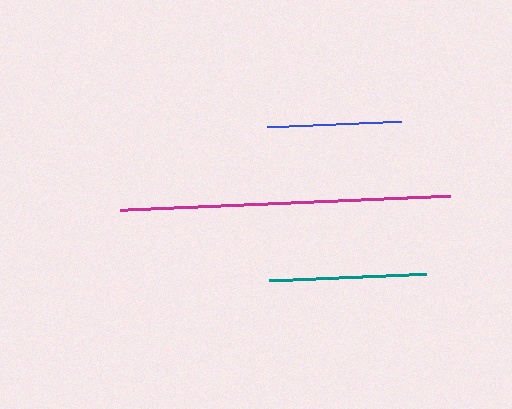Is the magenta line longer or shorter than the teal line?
The magenta line is longer than the teal line.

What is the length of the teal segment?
The teal segment is approximately 158 pixels long.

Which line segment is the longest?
The magenta line is the longest at approximately 331 pixels.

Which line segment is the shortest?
The blue line is the shortest at approximately 134 pixels.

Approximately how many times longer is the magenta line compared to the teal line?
The magenta line is approximately 2.1 times the length of the teal line.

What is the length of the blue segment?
The blue segment is approximately 134 pixels long.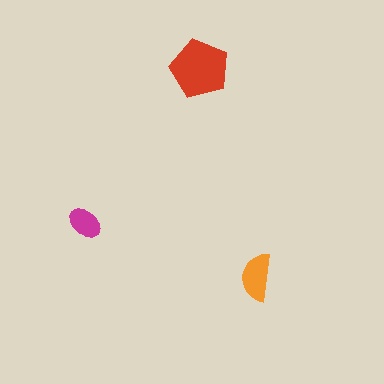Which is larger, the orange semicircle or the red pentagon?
The red pentagon.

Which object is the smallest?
The magenta ellipse.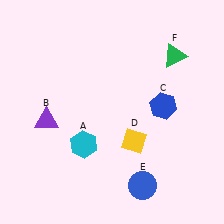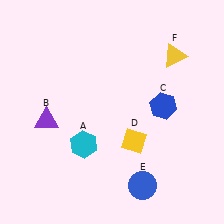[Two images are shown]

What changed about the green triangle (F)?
In Image 1, F is green. In Image 2, it changed to yellow.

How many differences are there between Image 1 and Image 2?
There is 1 difference between the two images.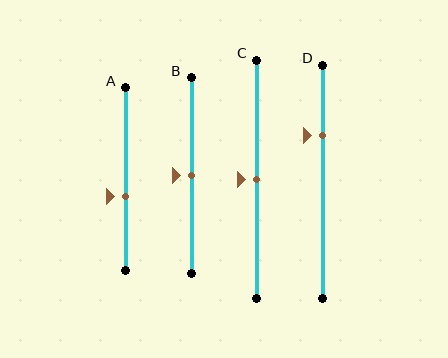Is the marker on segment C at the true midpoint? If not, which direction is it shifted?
Yes, the marker on segment C is at the true midpoint.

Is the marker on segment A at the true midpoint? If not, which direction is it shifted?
No, the marker on segment A is shifted downward by about 9% of the segment length.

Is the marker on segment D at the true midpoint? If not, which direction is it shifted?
No, the marker on segment D is shifted upward by about 20% of the segment length.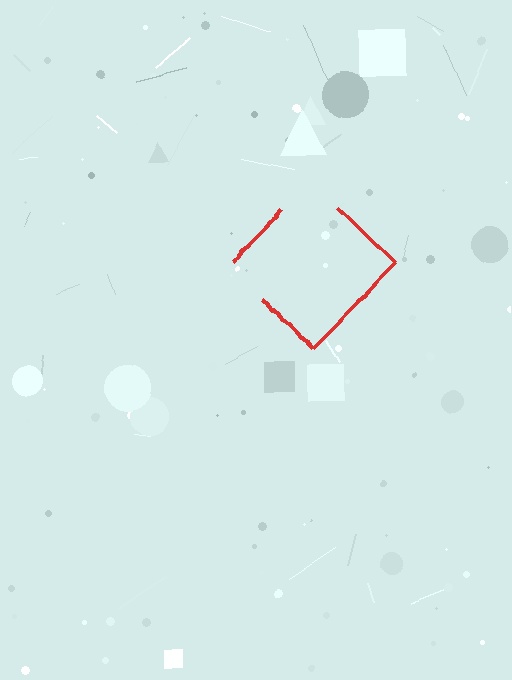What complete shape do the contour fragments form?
The contour fragments form a diamond.